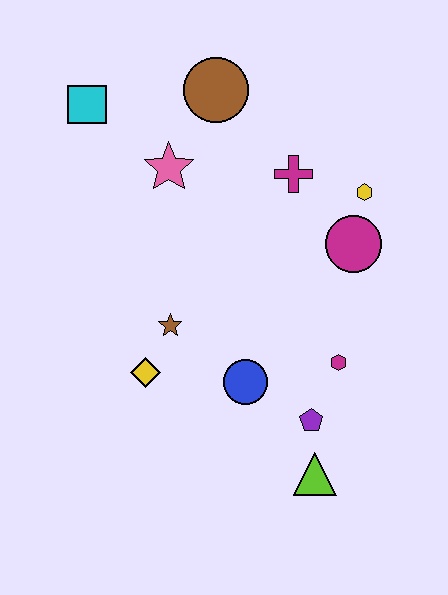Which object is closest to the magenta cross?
The yellow hexagon is closest to the magenta cross.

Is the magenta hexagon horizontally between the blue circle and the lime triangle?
No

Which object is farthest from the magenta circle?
The cyan square is farthest from the magenta circle.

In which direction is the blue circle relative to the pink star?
The blue circle is below the pink star.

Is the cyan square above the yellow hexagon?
Yes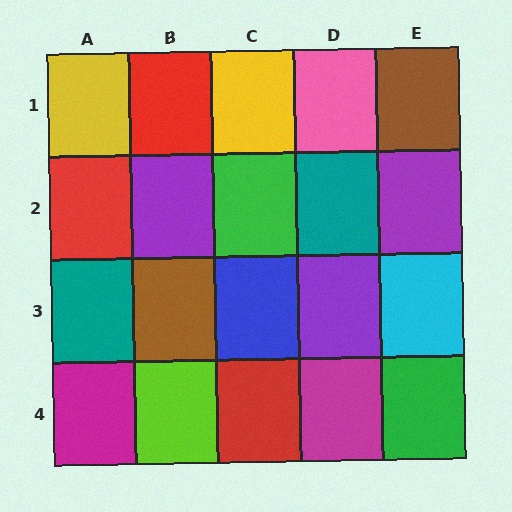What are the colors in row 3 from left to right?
Teal, brown, blue, purple, cyan.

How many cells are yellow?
2 cells are yellow.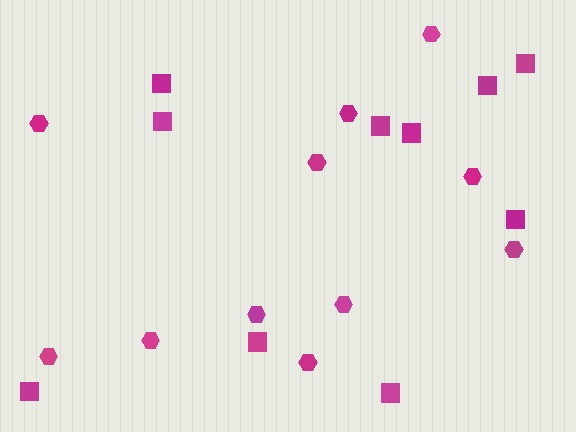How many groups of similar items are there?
There are 2 groups: one group of hexagons (11) and one group of squares (10).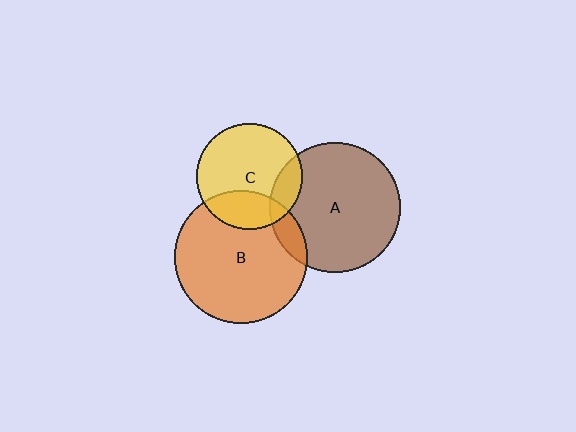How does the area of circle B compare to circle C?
Approximately 1.6 times.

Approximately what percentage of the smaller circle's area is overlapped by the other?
Approximately 25%.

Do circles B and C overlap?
Yes.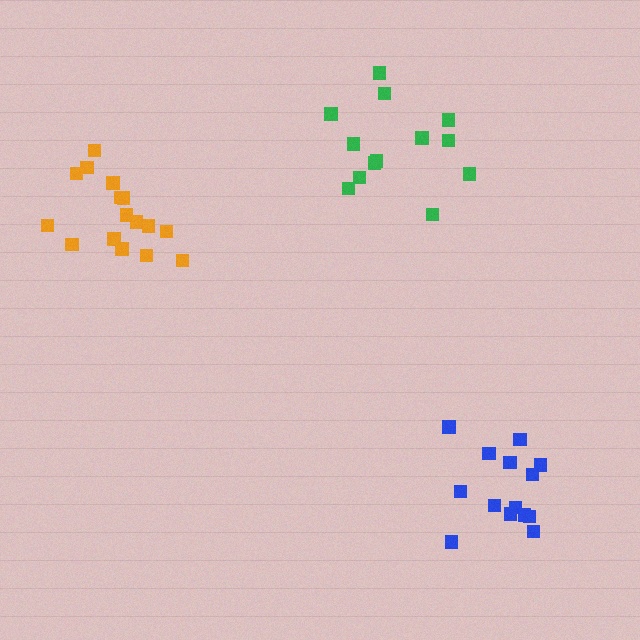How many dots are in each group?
Group 1: 13 dots, Group 2: 14 dots, Group 3: 16 dots (43 total).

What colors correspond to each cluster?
The clusters are colored: green, blue, orange.